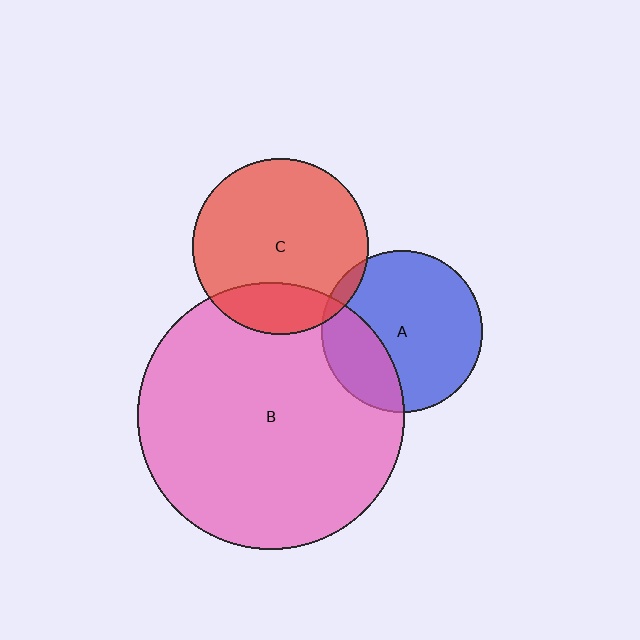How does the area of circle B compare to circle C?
Approximately 2.3 times.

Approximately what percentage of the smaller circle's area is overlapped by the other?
Approximately 30%.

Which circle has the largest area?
Circle B (pink).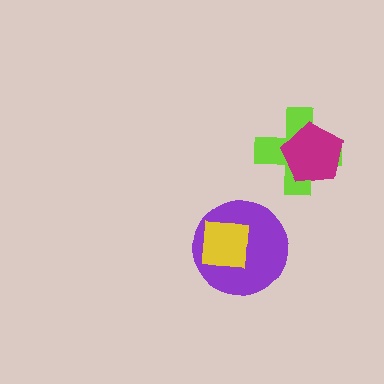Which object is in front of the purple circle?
The yellow square is in front of the purple circle.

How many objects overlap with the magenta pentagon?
1 object overlaps with the magenta pentagon.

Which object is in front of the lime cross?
The magenta pentagon is in front of the lime cross.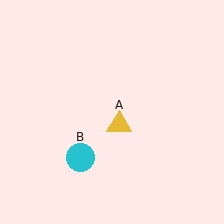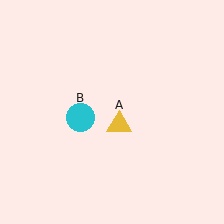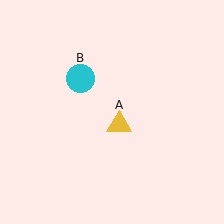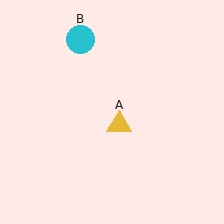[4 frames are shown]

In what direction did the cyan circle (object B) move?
The cyan circle (object B) moved up.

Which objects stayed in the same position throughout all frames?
Yellow triangle (object A) remained stationary.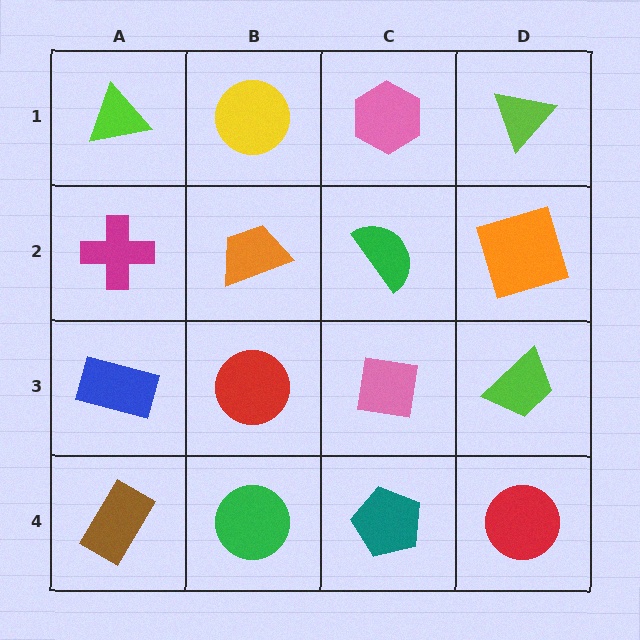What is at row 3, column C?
A pink square.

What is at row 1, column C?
A pink hexagon.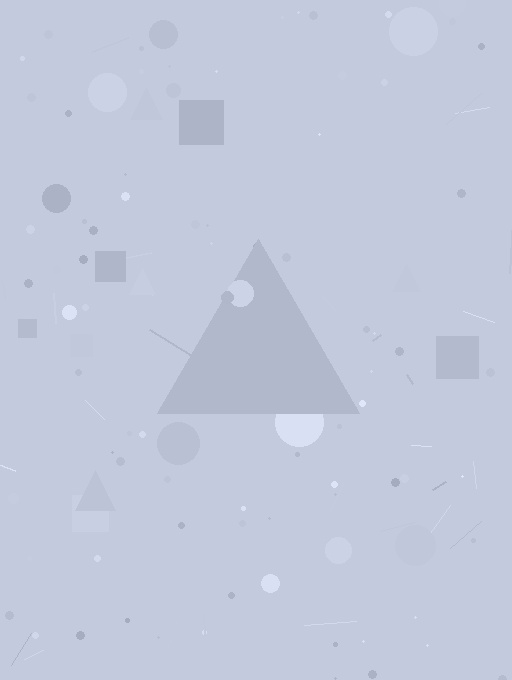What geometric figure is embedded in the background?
A triangle is embedded in the background.